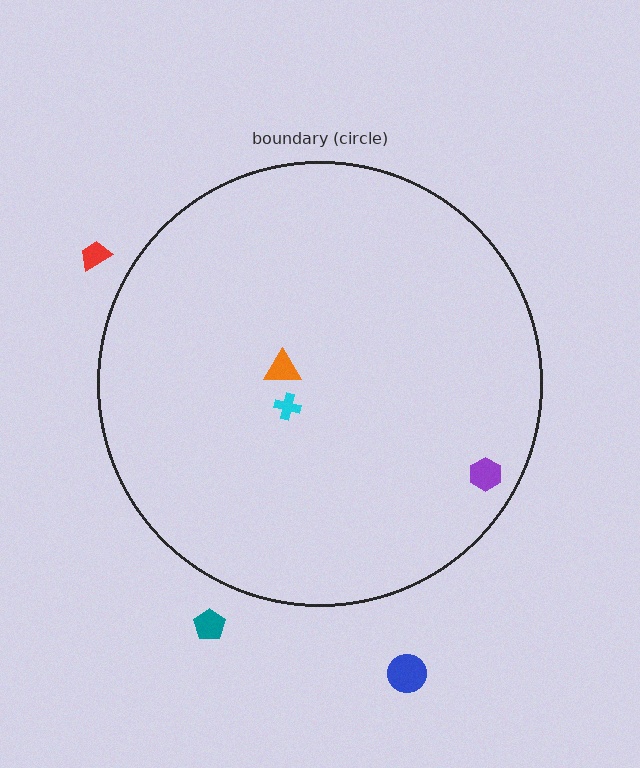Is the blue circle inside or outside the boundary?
Outside.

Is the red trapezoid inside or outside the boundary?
Outside.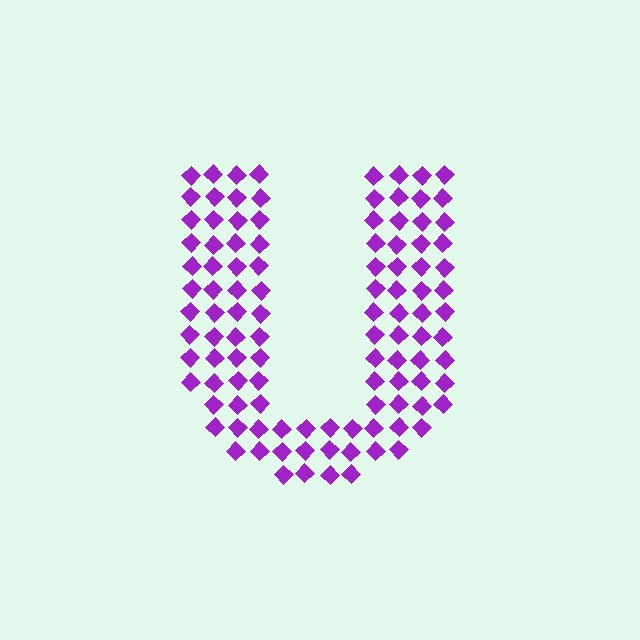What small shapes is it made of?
It is made of small diamonds.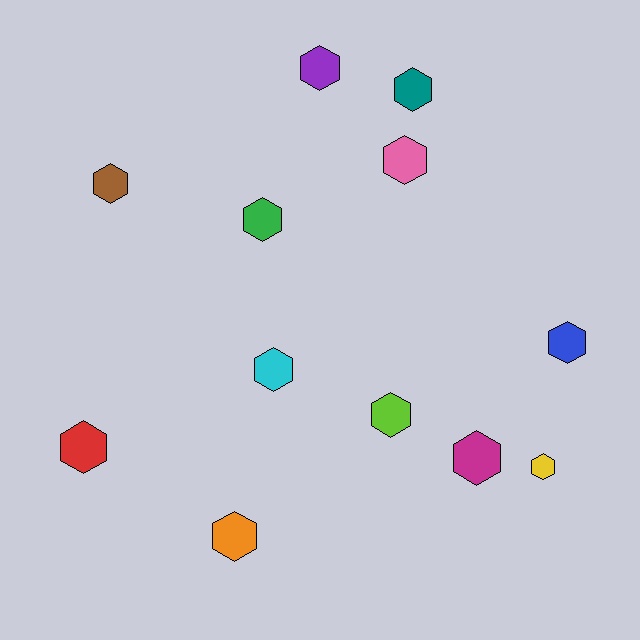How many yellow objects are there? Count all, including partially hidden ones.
There is 1 yellow object.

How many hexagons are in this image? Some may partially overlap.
There are 12 hexagons.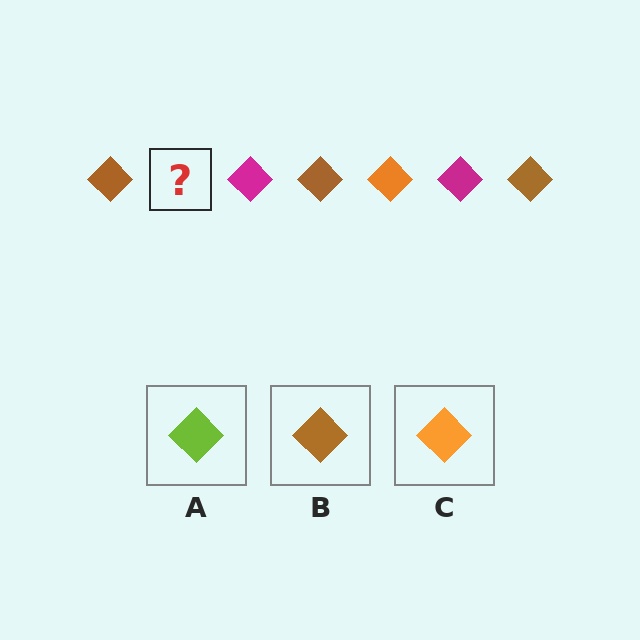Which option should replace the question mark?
Option C.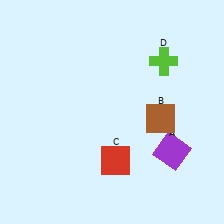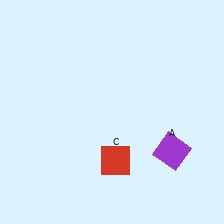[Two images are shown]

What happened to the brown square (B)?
The brown square (B) was removed in Image 2. It was in the bottom-right area of Image 1.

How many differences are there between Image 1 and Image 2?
There are 2 differences between the two images.